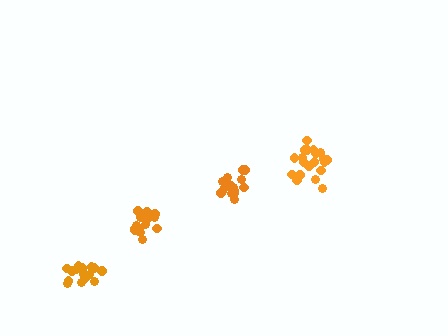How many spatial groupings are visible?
There are 4 spatial groupings.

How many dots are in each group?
Group 1: 16 dots, Group 2: 16 dots, Group 3: 20 dots, Group 4: 19 dots (71 total).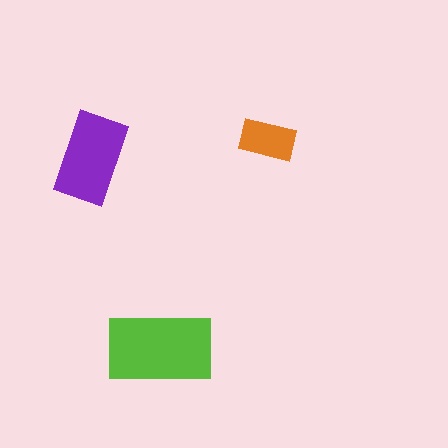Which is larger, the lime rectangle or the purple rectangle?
The lime one.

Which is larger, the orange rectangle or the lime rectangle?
The lime one.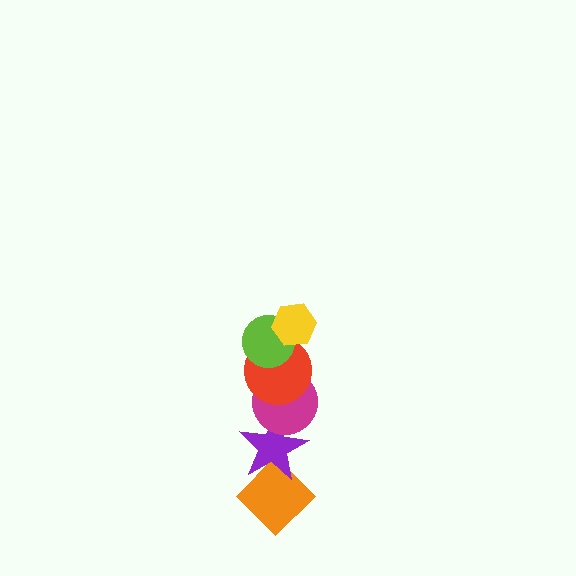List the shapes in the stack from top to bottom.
From top to bottom: the yellow hexagon, the lime circle, the red circle, the magenta circle, the purple star, the orange diamond.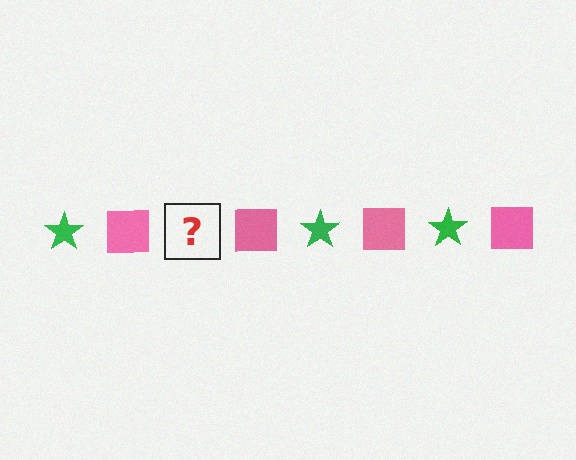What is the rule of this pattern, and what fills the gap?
The rule is that the pattern alternates between green star and pink square. The gap should be filled with a green star.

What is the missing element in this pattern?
The missing element is a green star.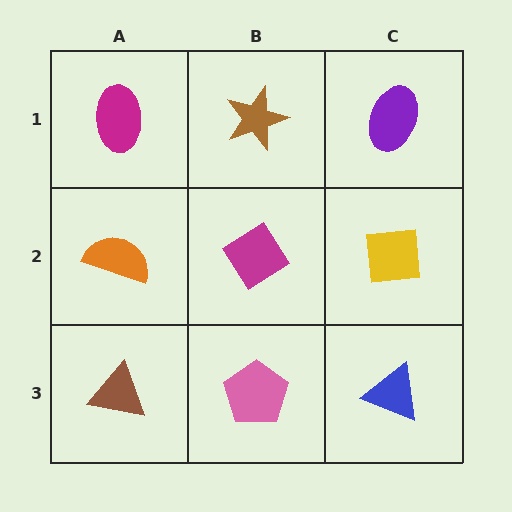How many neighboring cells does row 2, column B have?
4.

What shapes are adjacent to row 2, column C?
A purple ellipse (row 1, column C), a blue triangle (row 3, column C), a magenta diamond (row 2, column B).